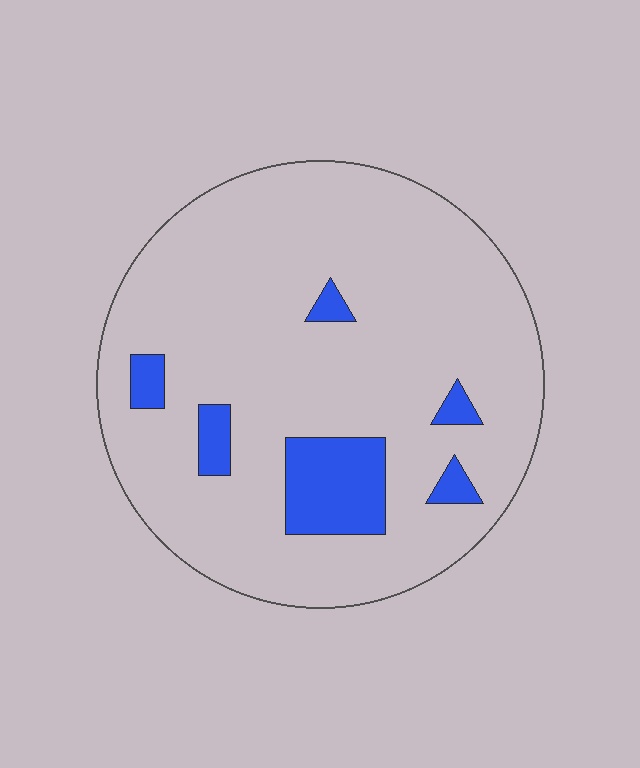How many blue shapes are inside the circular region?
6.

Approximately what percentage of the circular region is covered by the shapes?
Approximately 10%.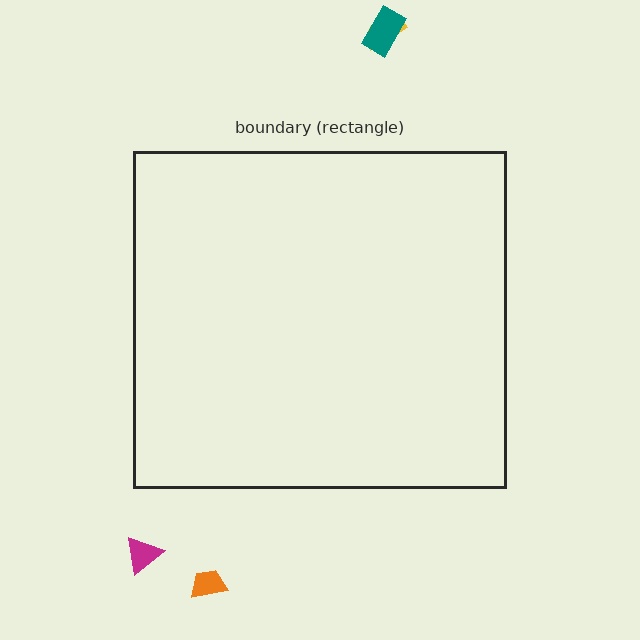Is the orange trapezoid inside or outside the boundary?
Outside.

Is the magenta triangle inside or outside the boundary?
Outside.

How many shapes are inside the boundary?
0 inside, 4 outside.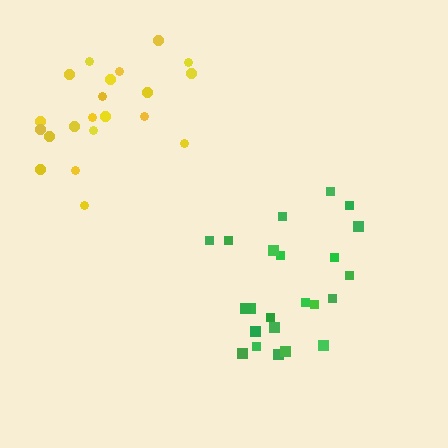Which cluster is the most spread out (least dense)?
Green.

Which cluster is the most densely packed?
Yellow.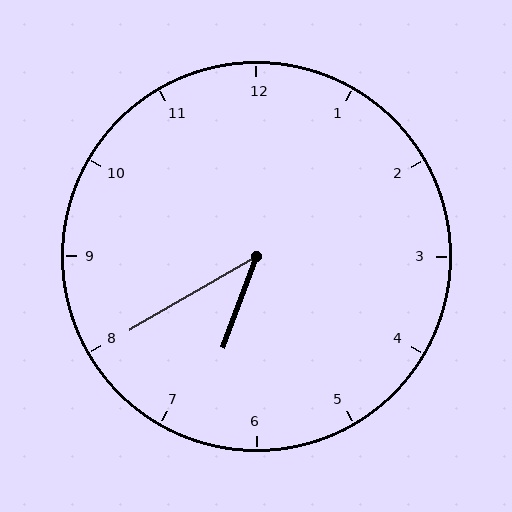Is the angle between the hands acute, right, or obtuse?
It is acute.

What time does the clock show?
6:40.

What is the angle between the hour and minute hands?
Approximately 40 degrees.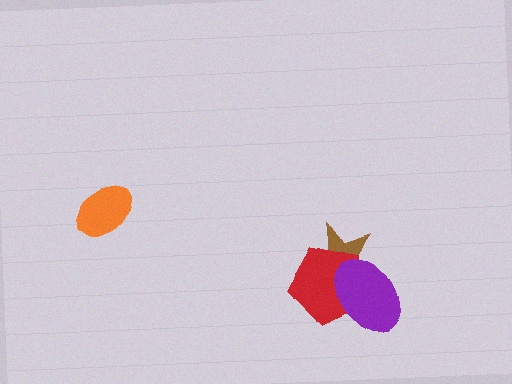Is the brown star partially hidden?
Yes, it is partially covered by another shape.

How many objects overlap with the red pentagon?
2 objects overlap with the red pentagon.